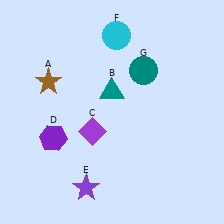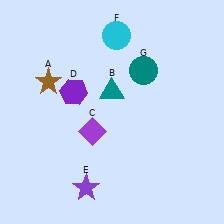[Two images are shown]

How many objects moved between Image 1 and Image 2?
1 object moved between the two images.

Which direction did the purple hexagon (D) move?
The purple hexagon (D) moved up.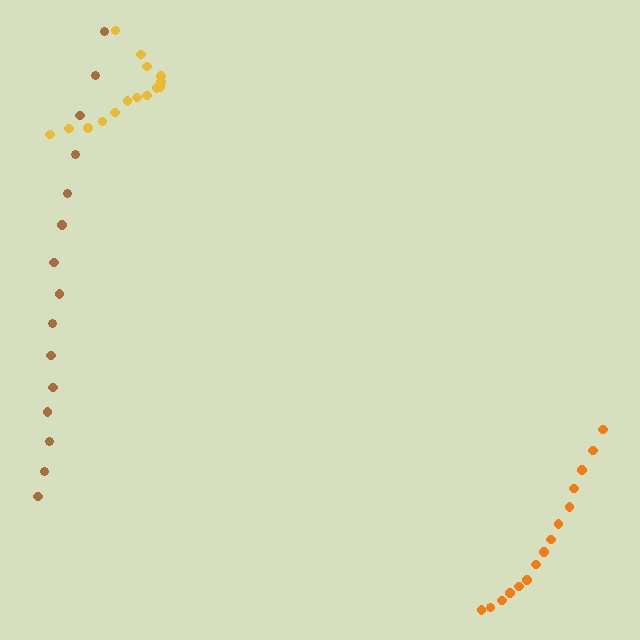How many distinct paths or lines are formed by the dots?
There are 3 distinct paths.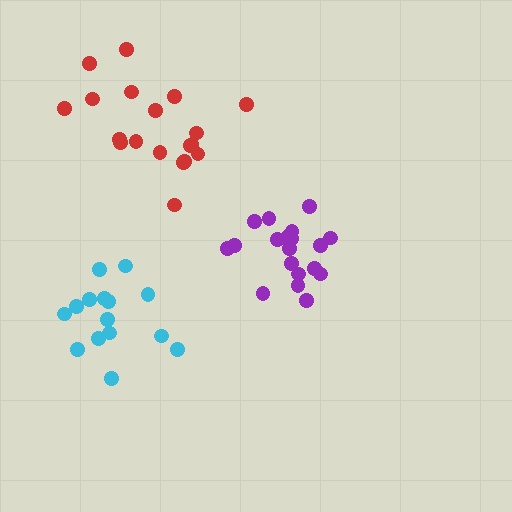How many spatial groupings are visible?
There are 3 spatial groupings.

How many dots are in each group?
Group 1: 19 dots, Group 2: 15 dots, Group 3: 19 dots (53 total).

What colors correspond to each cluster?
The clusters are colored: purple, cyan, red.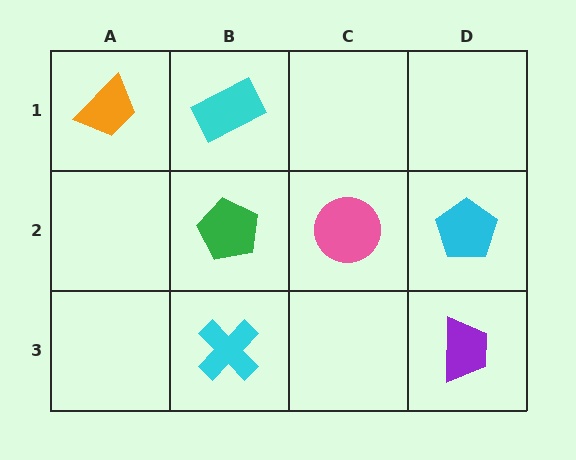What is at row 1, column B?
A cyan rectangle.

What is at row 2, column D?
A cyan pentagon.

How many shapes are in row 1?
2 shapes.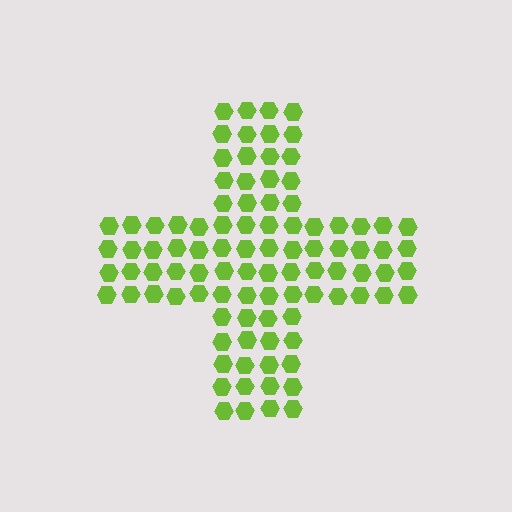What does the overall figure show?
The overall figure shows a cross.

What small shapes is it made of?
It is made of small hexagons.